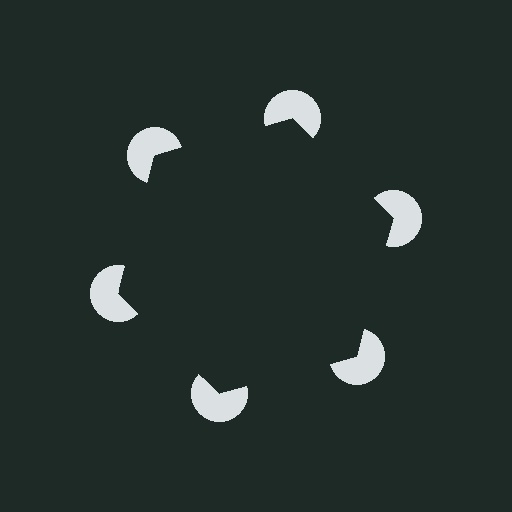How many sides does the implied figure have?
6 sides.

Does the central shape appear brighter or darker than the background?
It typically appears slightly darker than the background, even though no actual brightness change is drawn.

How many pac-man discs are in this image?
There are 6 — one at each vertex of the illusory hexagon.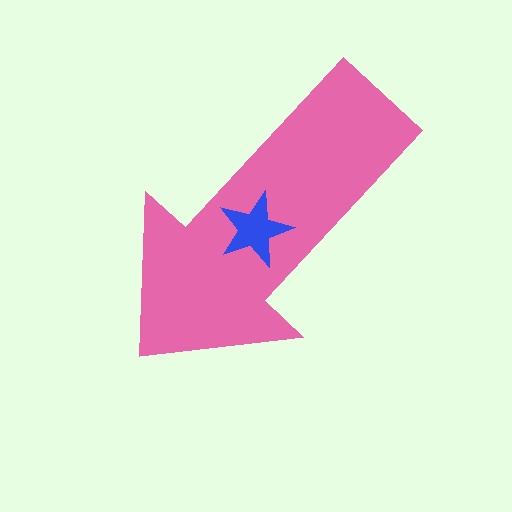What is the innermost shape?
The blue star.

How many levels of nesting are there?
2.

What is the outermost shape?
The pink arrow.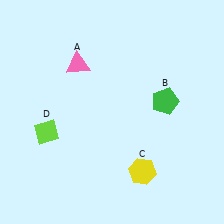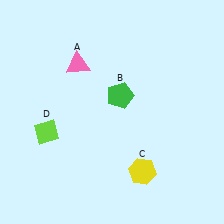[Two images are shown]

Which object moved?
The green pentagon (B) moved left.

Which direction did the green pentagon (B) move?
The green pentagon (B) moved left.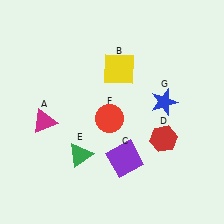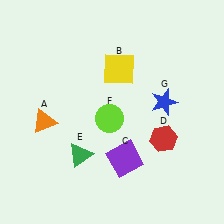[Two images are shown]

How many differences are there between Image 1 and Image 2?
There are 2 differences between the two images.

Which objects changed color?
A changed from magenta to orange. F changed from red to lime.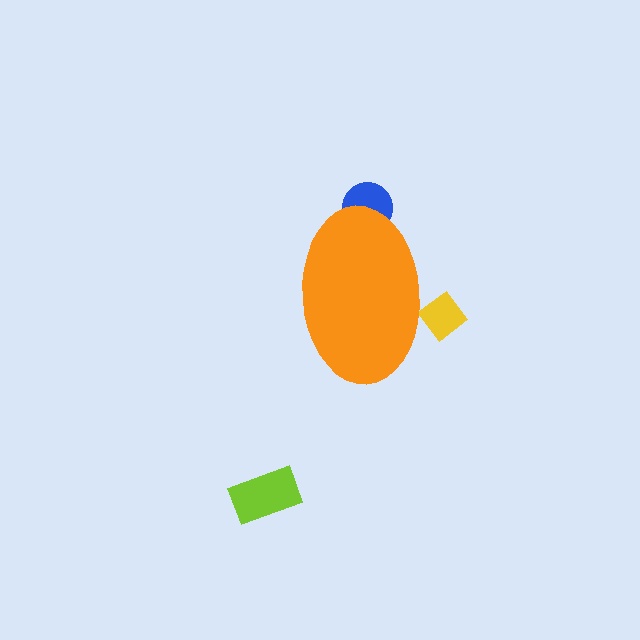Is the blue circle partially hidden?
Yes, the blue circle is partially hidden behind the orange ellipse.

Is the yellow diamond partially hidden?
Yes, the yellow diamond is partially hidden behind the orange ellipse.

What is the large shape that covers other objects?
An orange ellipse.